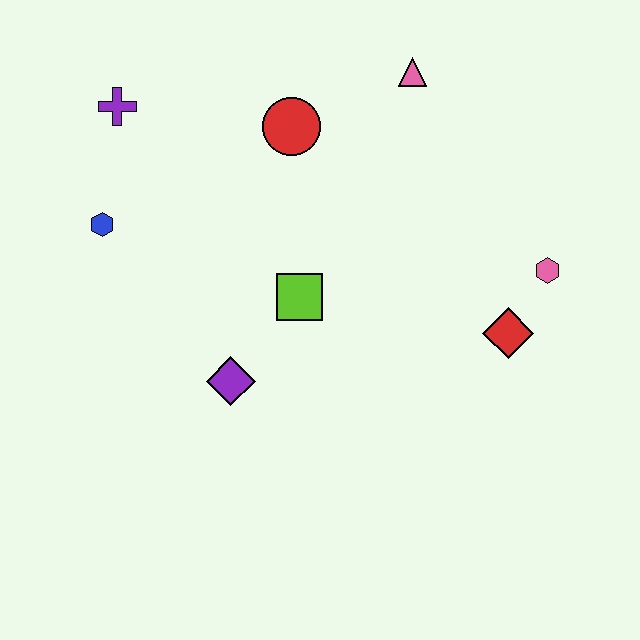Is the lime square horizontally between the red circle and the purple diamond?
No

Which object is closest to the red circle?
The pink triangle is closest to the red circle.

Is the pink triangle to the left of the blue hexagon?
No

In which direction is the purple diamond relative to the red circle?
The purple diamond is below the red circle.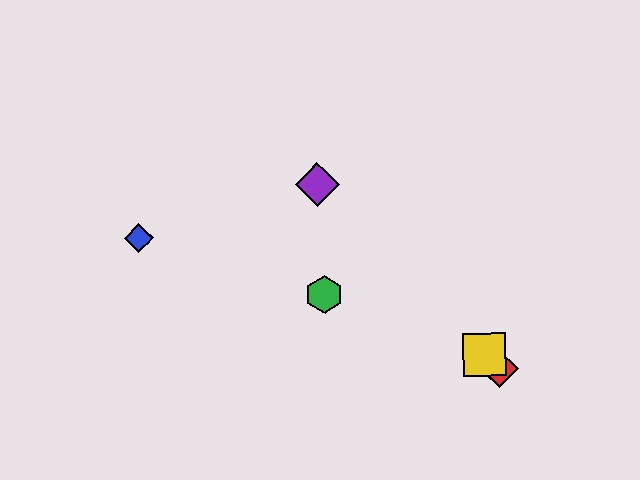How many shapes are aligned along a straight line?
3 shapes (the red diamond, the yellow square, the purple diamond) are aligned along a straight line.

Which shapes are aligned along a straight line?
The red diamond, the yellow square, the purple diamond are aligned along a straight line.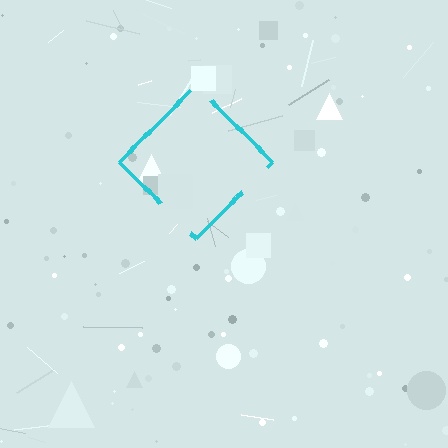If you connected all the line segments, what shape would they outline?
They would outline a diamond.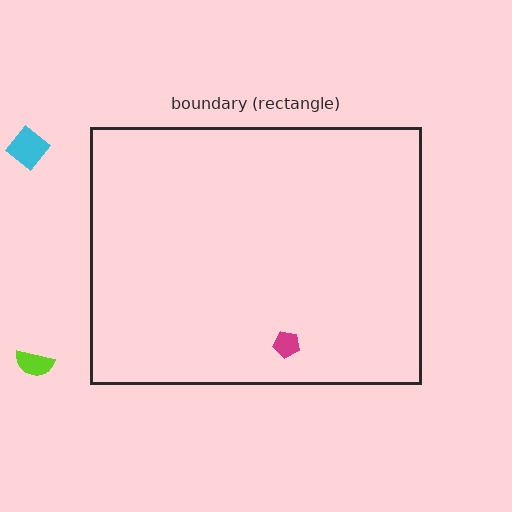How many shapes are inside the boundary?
1 inside, 2 outside.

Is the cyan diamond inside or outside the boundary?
Outside.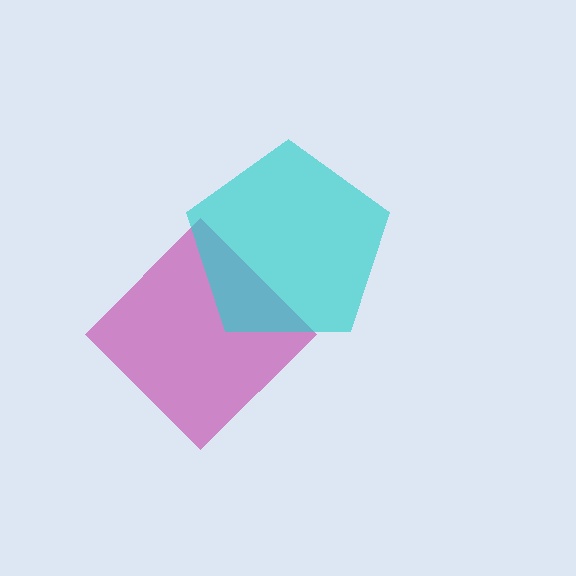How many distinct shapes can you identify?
There are 2 distinct shapes: a magenta diamond, a cyan pentagon.